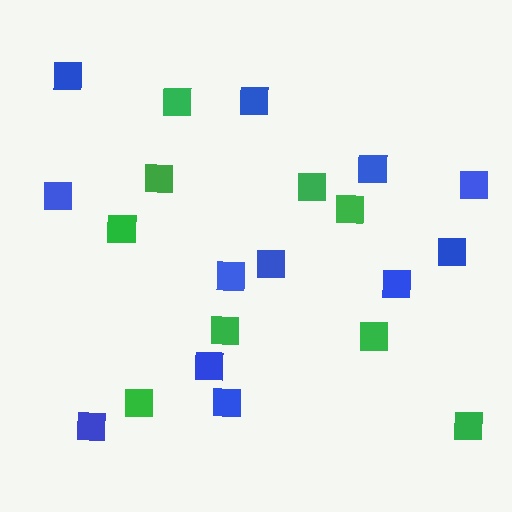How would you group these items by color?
There are 2 groups: one group of blue squares (12) and one group of green squares (9).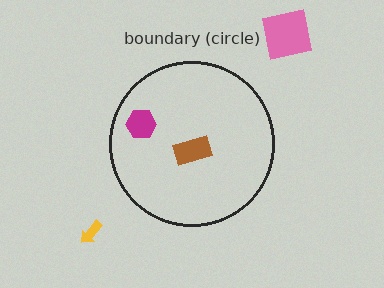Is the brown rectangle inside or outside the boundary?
Inside.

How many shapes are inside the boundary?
2 inside, 2 outside.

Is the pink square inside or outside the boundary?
Outside.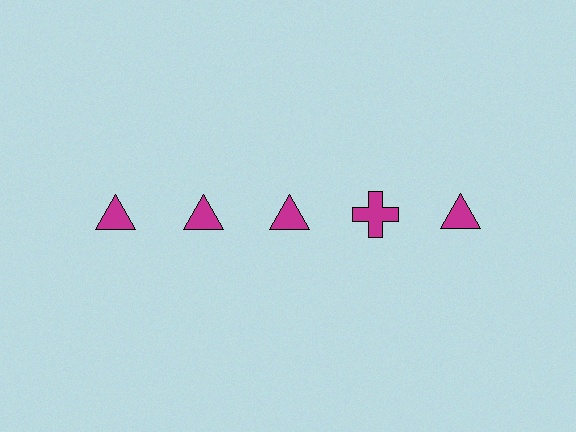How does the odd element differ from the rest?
It has a different shape: cross instead of triangle.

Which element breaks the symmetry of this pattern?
The magenta cross in the top row, second from right column breaks the symmetry. All other shapes are magenta triangles.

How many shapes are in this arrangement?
There are 5 shapes arranged in a grid pattern.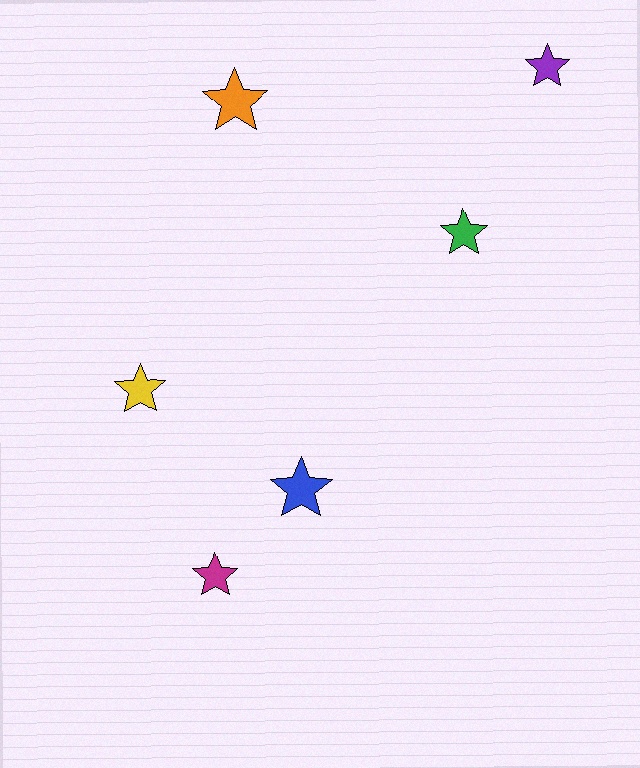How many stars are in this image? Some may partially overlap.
There are 6 stars.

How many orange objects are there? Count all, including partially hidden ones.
There is 1 orange object.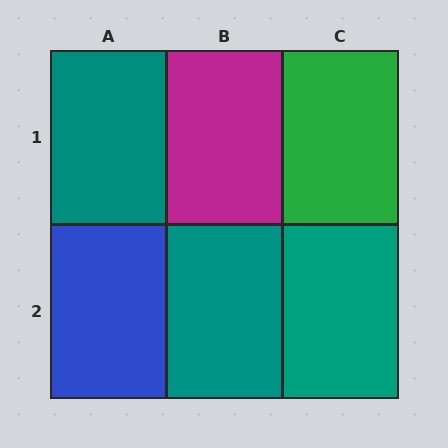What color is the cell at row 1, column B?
Magenta.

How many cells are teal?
3 cells are teal.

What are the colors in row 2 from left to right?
Blue, teal, teal.